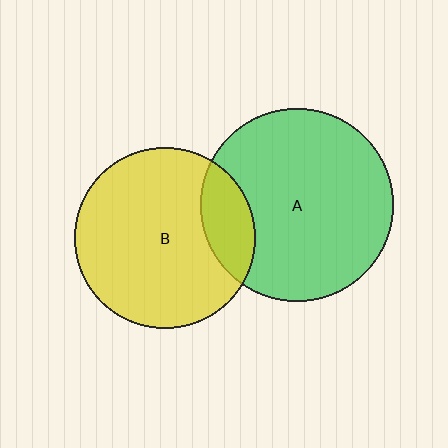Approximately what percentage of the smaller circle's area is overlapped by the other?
Approximately 15%.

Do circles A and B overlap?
Yes.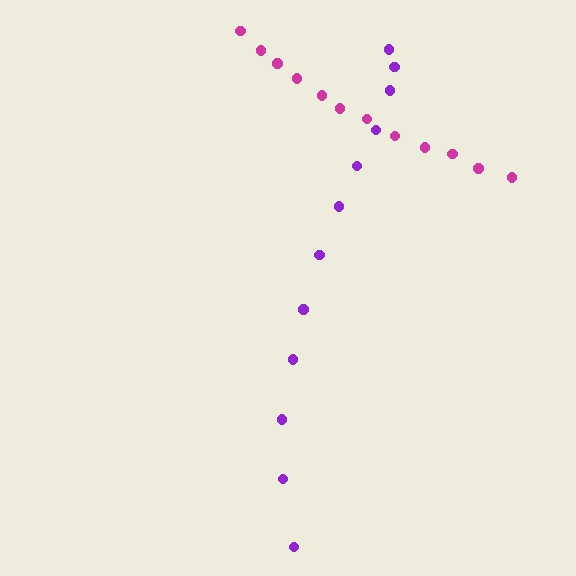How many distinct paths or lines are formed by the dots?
There are 2 distinct paths.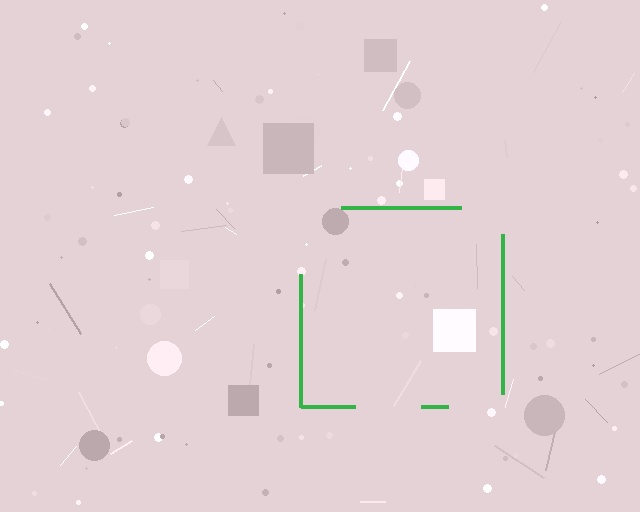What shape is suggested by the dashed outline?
The dashed outline suggests a square.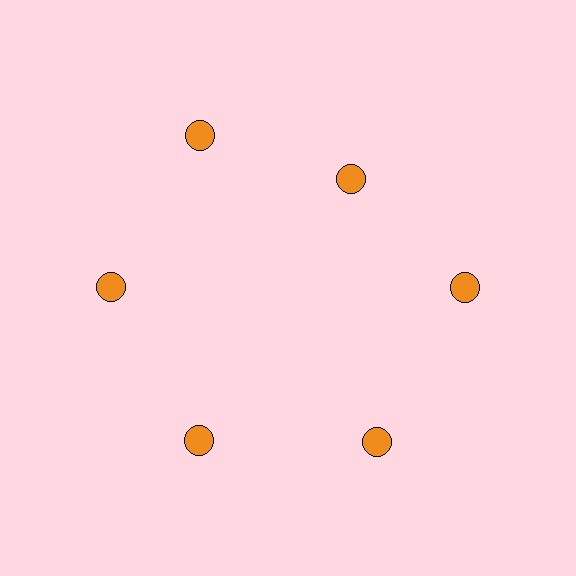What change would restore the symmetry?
The symmetry would be restored by moving it outward, back onto the ring so that all 6 circles sit at equal angles and equal distance from the center.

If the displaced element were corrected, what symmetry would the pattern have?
It would have 6-fold rotational symmetry — the pattern would map onto itself every 60 degrees.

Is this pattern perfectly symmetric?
No. The 6 orange circles are arranged in a ring, but one element near the 1 o'clock position is pulled inward toward the center, breaking the 6-fold rotational symmetry.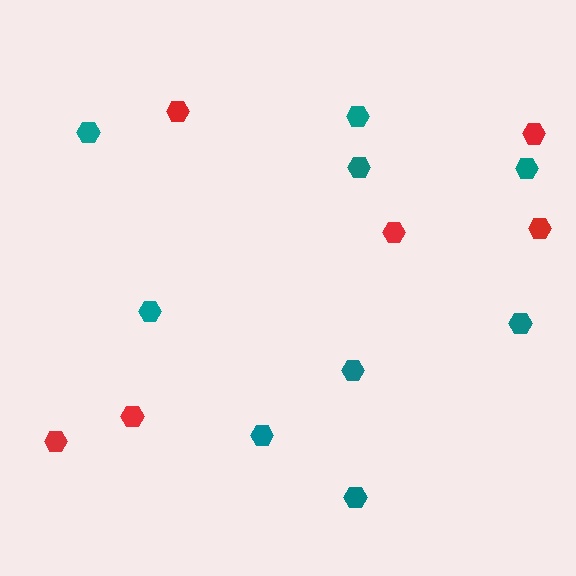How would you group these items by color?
There are 2 groups: one group of red hexagons (6) and one group of teal hexagons (9).